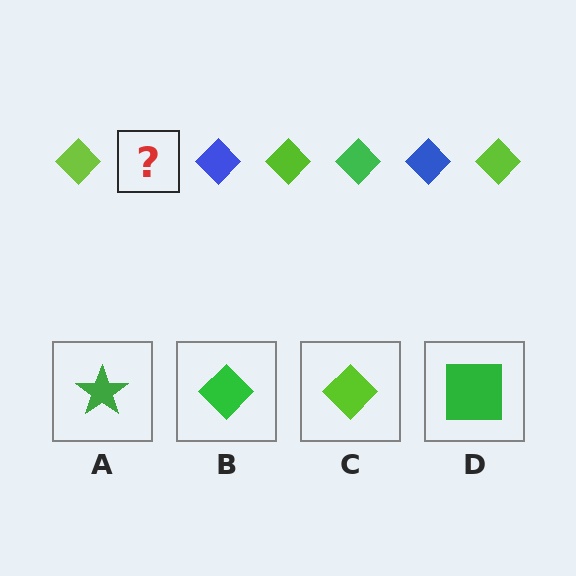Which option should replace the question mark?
Option B.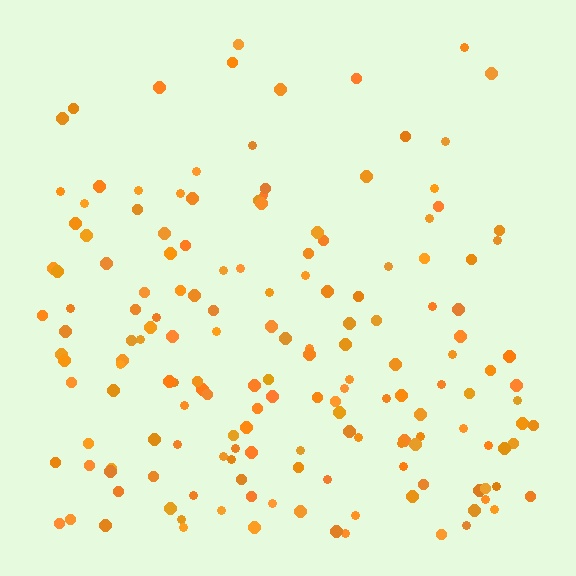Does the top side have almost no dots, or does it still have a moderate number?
Still a moderate number, just noticeably fewer than the bottom.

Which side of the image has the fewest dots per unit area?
The top.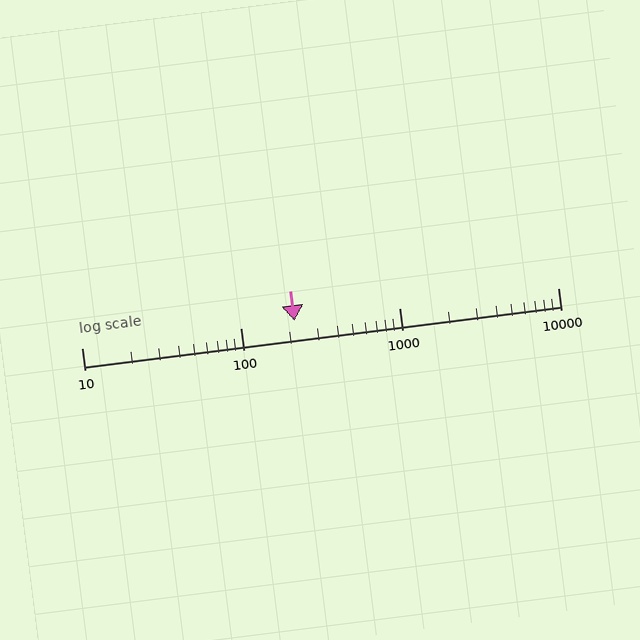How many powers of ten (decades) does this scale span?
The scale spans 3 decades, from 10 to 10000.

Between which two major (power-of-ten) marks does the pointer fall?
The pointer is between 100 and 1000.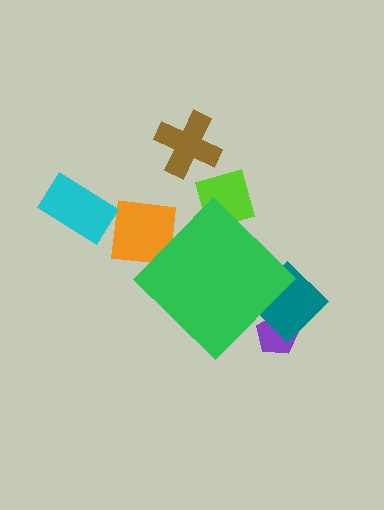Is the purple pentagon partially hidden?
Yes, the purple pentagon is partially hidden behind the green diamond.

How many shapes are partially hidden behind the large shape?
4 shapes are partially hidden.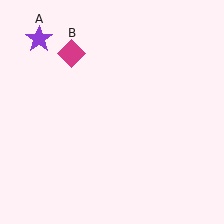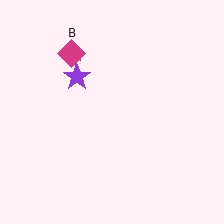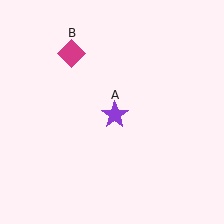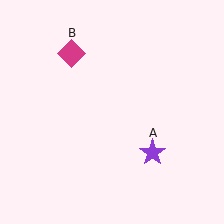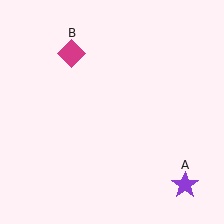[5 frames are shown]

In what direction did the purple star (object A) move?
The purple star (object A) moved down and to the right.